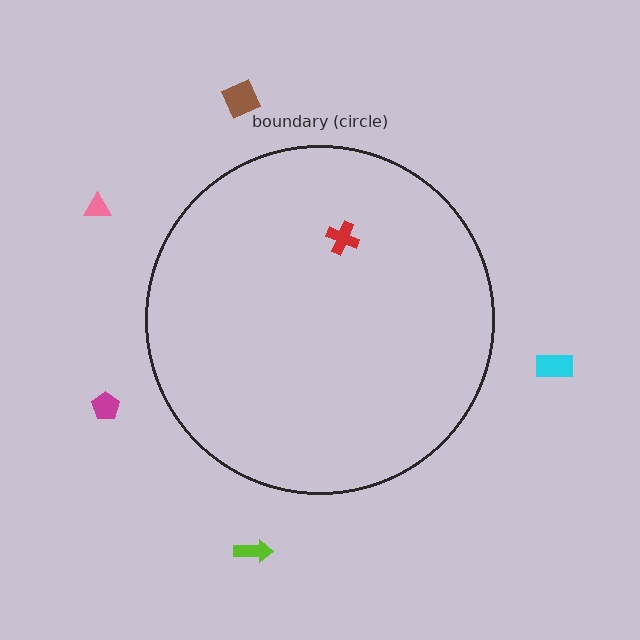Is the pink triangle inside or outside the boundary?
Outside.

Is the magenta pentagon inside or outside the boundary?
Outside.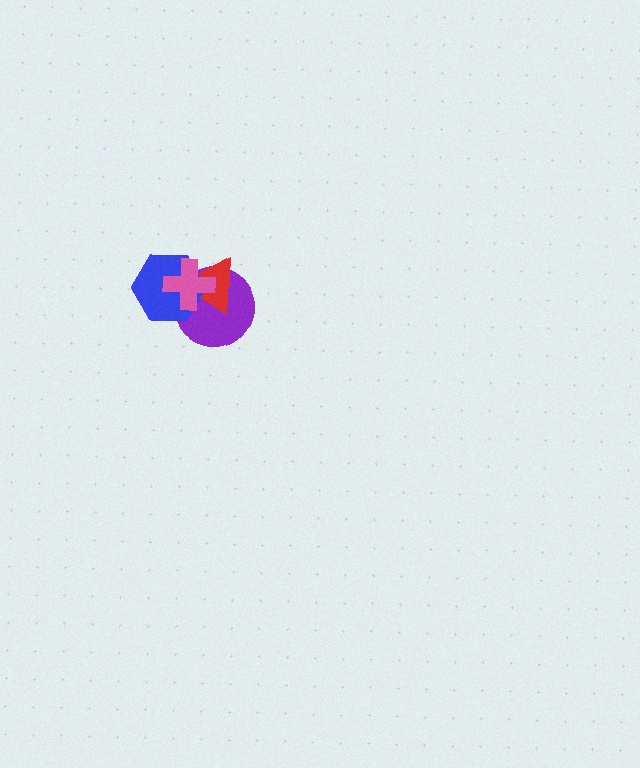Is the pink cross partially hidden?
No, no other shape covers it.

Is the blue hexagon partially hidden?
Yes, it is partially covered by another shape.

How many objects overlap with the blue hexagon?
3 objects overlap with the blue hexagon.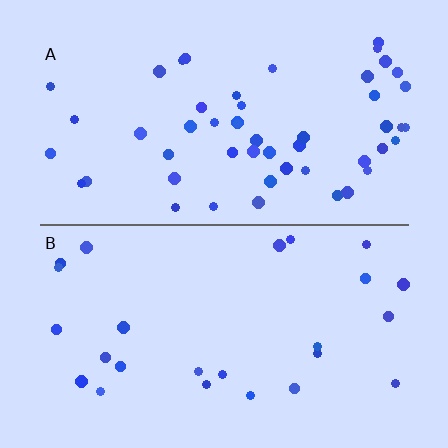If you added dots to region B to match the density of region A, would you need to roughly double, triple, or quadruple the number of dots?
Approximately double.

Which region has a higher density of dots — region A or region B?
A (the top).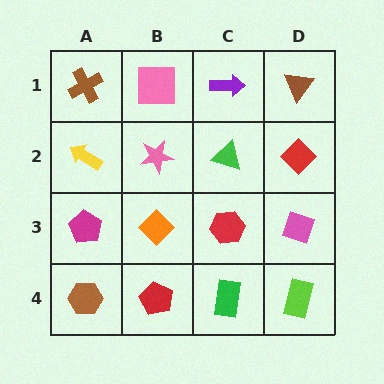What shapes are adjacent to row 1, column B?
A pink star (row 2, column B), a brown cross (row 1, column A), a purple arrow (row 1, column C).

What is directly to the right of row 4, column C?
A lime rectangle.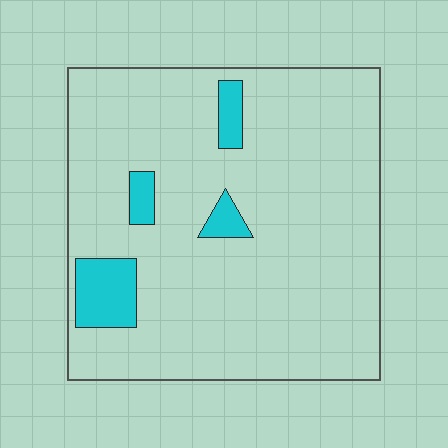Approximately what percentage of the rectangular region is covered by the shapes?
Approximately 10%.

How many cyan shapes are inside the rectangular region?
4.